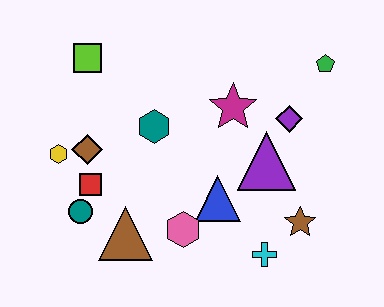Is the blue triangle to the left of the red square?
No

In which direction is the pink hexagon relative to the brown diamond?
The pink hexagon is to the right of the brown diamond.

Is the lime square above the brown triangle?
Yes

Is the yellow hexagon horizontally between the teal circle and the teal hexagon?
No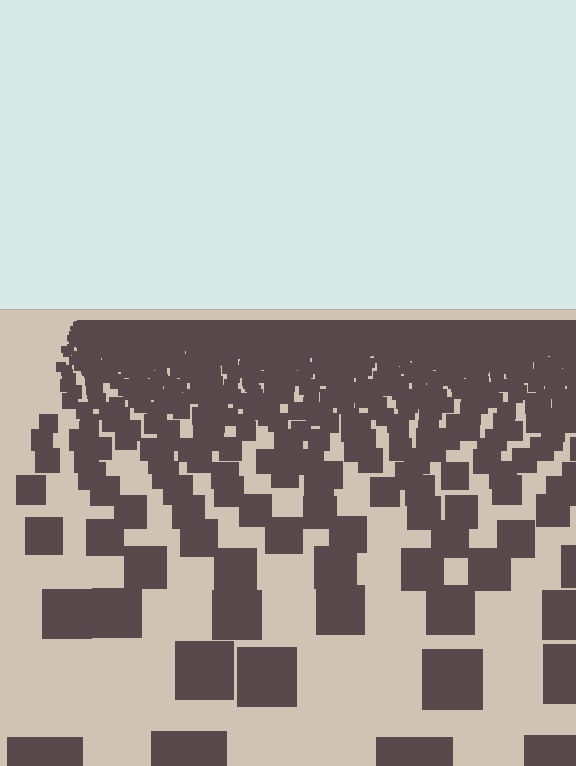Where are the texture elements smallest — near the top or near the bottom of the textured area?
Near the top.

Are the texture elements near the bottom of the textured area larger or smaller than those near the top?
Larger. Near the bottom, elements are closer to the viewer and appear at a bigger on-screen size.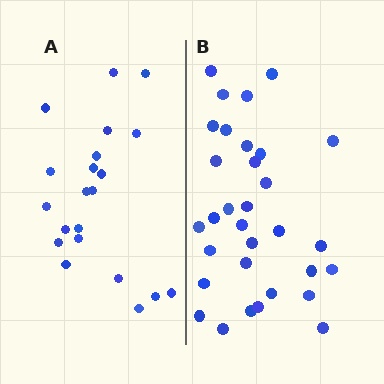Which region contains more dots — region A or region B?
Region B (the right region) has more dots.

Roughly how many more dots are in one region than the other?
Region B has roughly 12 or so more dots than region A.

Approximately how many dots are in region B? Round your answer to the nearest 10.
About 30 dots. (The exact count is 32, which rounds to 30.)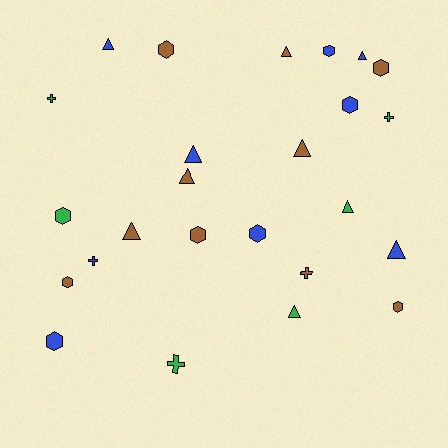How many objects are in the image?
There are 25 objects.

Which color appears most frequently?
Brown, with 10 objects.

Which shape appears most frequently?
Triangle, with 10 objects.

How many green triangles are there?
There are 2 green triangles.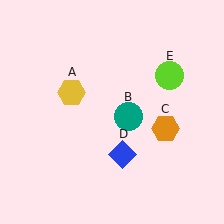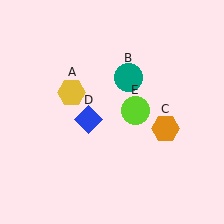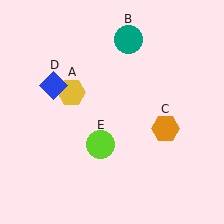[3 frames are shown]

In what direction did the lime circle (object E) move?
The lime circle (object E) moved down and to the left.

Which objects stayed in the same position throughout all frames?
Yellow hexagon (object A) and orange hexagon (object C) remained stationary.